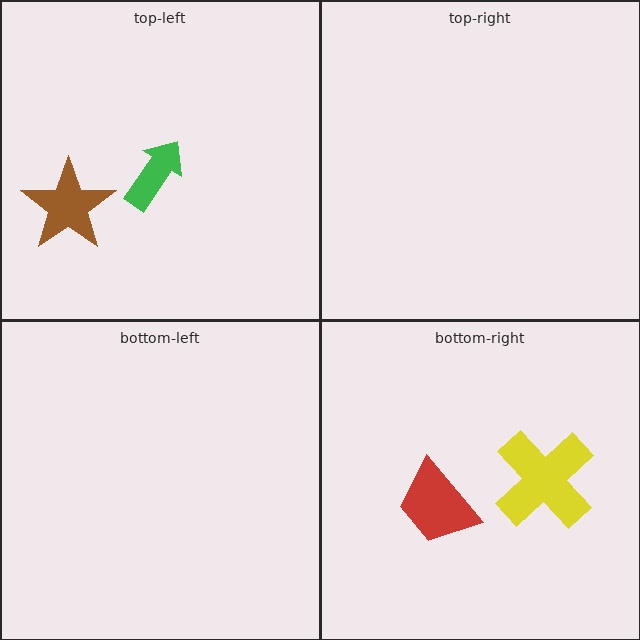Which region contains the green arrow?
The top-left region.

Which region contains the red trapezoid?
The bottom-right region.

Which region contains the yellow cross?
The bottom-right region.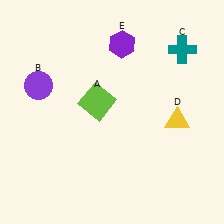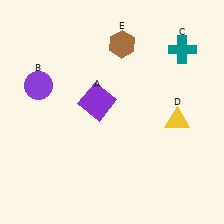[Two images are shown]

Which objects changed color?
A changed from lime to purple. E changed from purple to brown.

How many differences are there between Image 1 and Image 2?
There are 2 differences between the two images.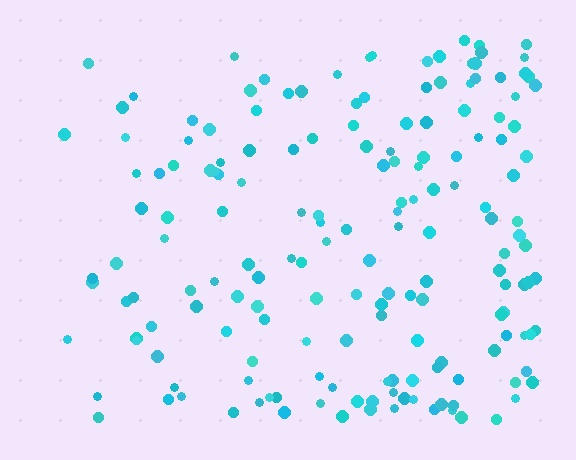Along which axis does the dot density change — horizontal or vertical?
Horizontal.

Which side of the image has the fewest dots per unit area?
The left.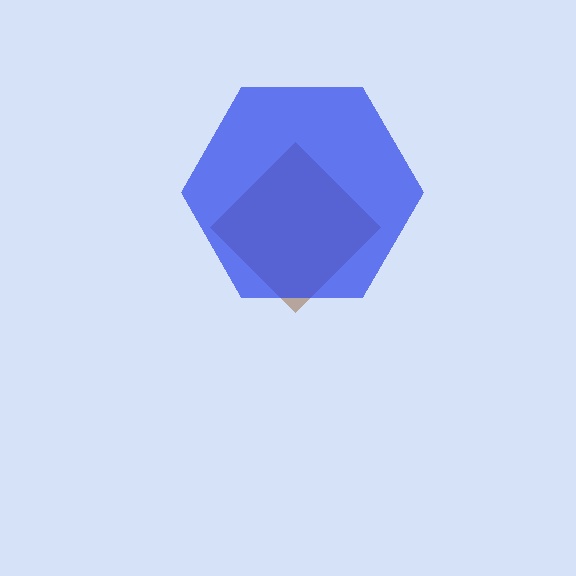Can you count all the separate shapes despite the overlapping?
Yes, there are 2 separate shapes.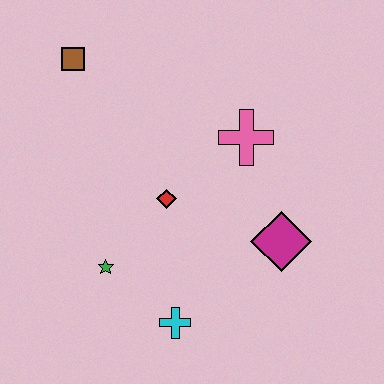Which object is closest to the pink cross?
The red diamond is closest to the pink cross.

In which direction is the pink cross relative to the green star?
The pink cross is to the right of the green star.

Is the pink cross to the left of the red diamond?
No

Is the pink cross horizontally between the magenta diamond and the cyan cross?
Yes